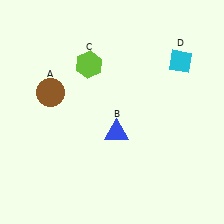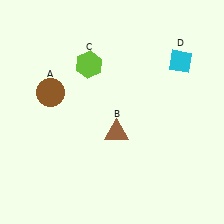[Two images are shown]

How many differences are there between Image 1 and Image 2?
There is 1 difference between the two images.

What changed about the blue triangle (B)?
In Image 1, B is blue. In Image 2, it changed to brown.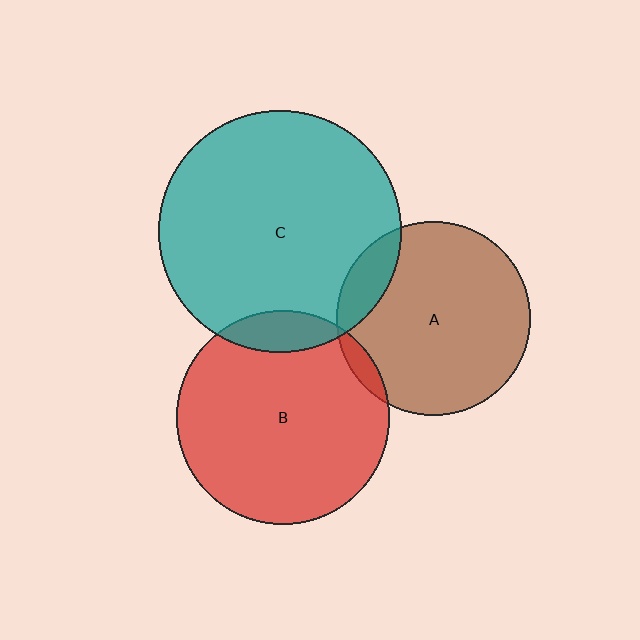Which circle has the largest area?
Circle C (teal).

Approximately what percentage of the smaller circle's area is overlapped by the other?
Approximately 10%.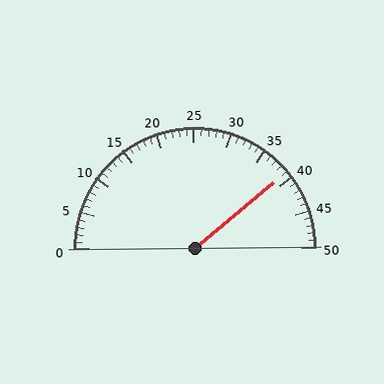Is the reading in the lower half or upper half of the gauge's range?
The reading is in the upper half of the range (0 to 50).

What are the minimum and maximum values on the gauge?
The gauge ranges from 0 to 50.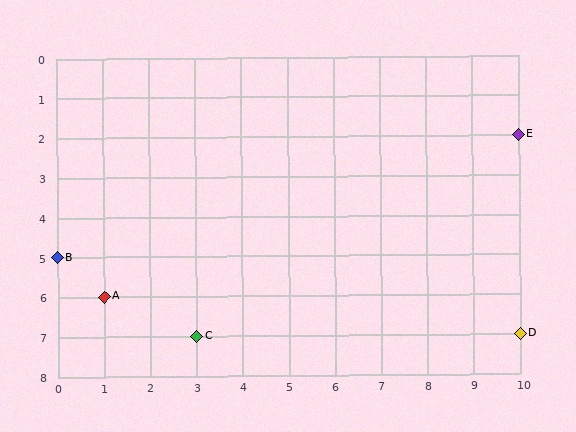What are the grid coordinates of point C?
Point C is at grid coordinates (3, 7).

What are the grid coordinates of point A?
Point A is at grid coordinates (1, 6).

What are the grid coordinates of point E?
Point E is at grid coordinates (10, 2).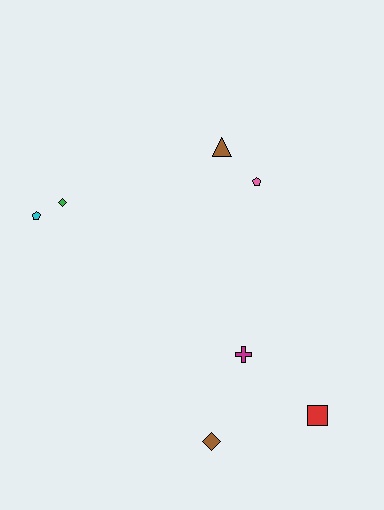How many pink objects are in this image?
There is 1 pink object.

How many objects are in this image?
There are 7 objects.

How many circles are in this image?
There are no circles.